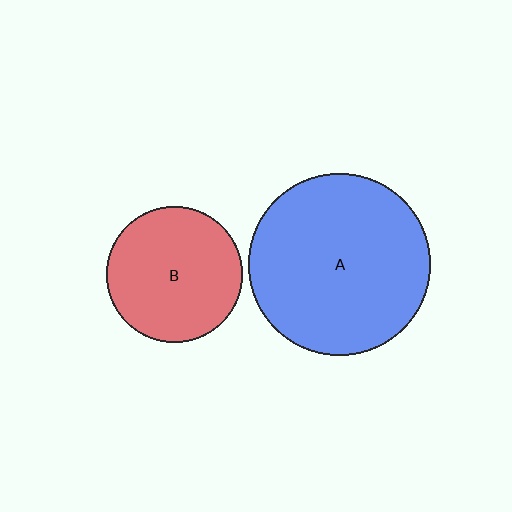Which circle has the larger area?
Circle A (blue).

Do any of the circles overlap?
No, none of the circles overlap.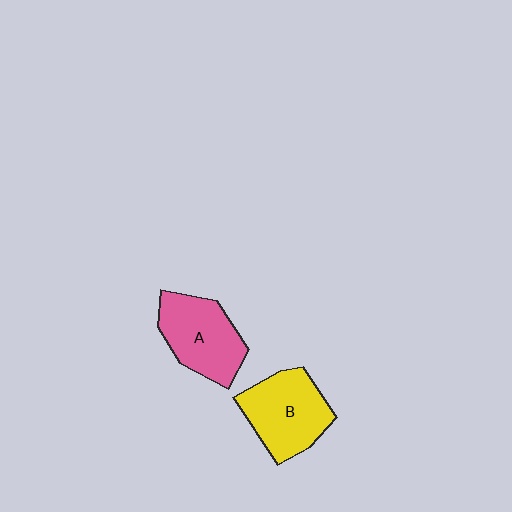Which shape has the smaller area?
Shape A (pink).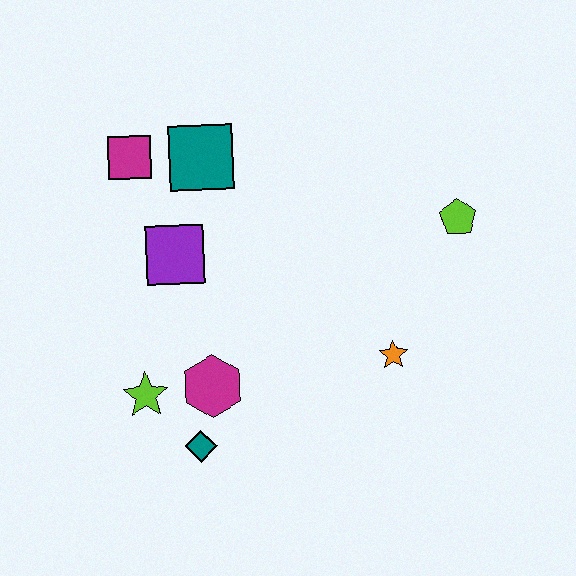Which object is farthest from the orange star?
The magenta square is farthest from the orange star.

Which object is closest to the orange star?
The lime pentagon is closest to the orange star.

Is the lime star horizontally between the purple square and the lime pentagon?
No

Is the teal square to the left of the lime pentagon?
Yes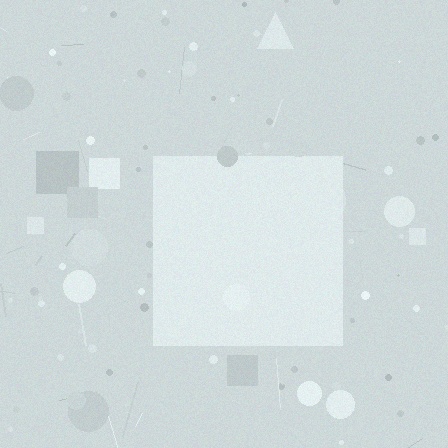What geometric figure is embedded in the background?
A square is embedded in the background.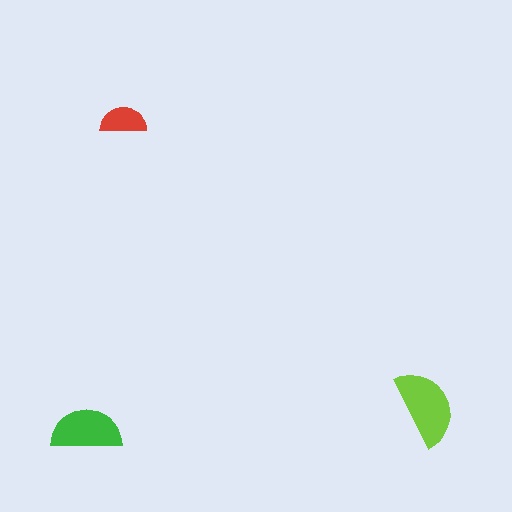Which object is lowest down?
The green semicircle is bottommost.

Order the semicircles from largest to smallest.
the lime one, the green one, the red one.